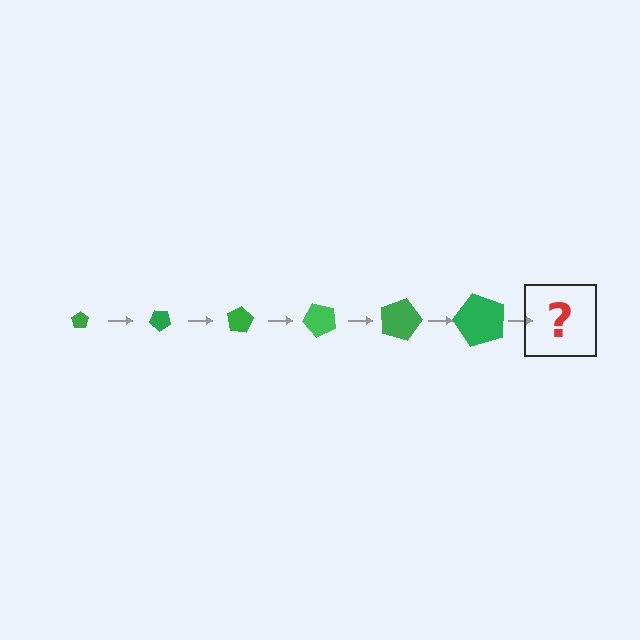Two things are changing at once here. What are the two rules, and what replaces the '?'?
The two rules are that the pentagon grows larger each step and it rotates 40 degrees each step. The '?' should be a pentagon, larger than the previous one and rotated 240 degrees from the start.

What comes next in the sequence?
The next element should be a pentagon, larger than the previous one and rotated 240 degrees from the start.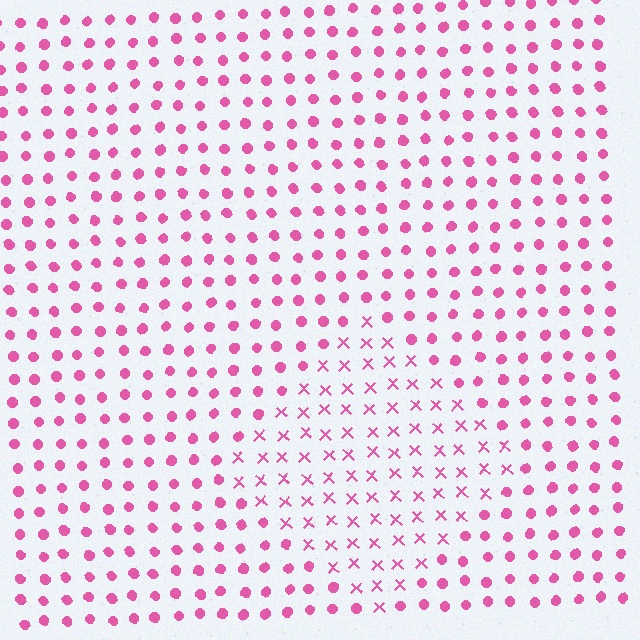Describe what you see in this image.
The image is filled with small pink elements arranged in a uniform grid. A diamond-shaped region contains X marks, while the surrounding area contains circles. The boundary is defined purely by the change in element shape.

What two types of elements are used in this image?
The image uses X marks inside the diamond region and circles outside it.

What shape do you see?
I see a diamond.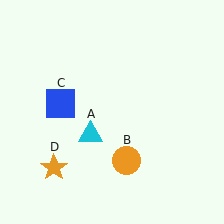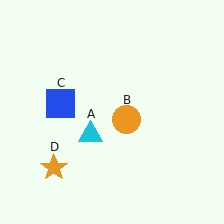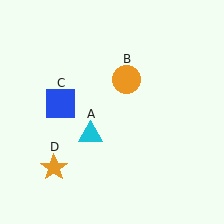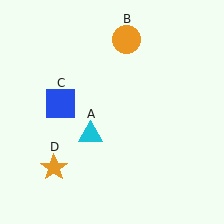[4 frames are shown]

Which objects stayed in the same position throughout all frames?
Cyan triangle (object A) and blue square (object C) and orange star (object D) remained stationary.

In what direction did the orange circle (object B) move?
The orange circle (object B) moved up.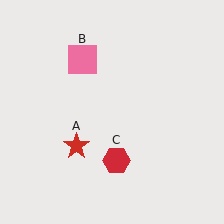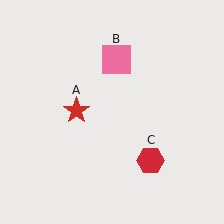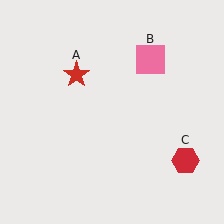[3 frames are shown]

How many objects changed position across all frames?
3 objects changed position: red star (object A), pink square (object B), red hexagon (object C).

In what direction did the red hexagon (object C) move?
The red hexagon (object C) moved right.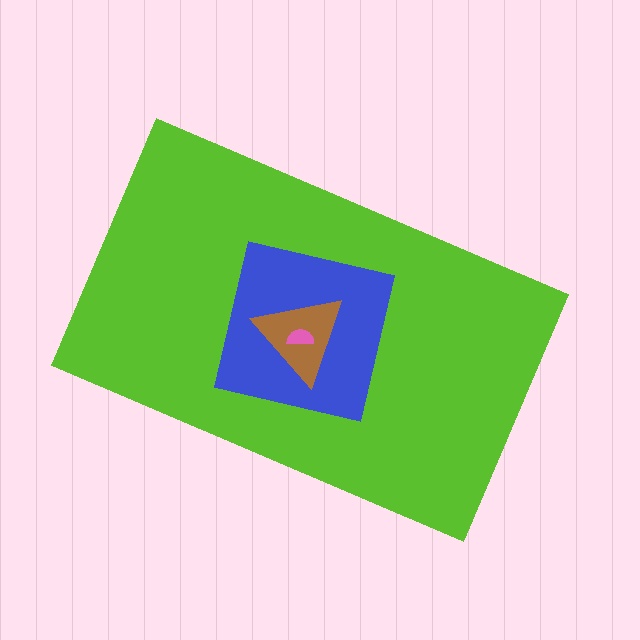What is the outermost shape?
The lime rectangle.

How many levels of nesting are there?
4.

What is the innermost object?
The pink semicircle.